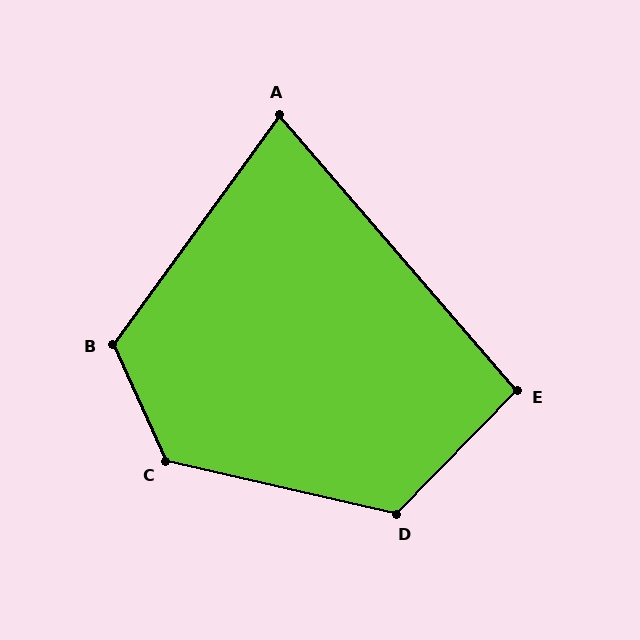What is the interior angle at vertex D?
Approximately 121 degrees (obtuse).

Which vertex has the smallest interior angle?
A, at approximately 77 degrees.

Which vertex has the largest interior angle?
C, at approximately 128 degrees.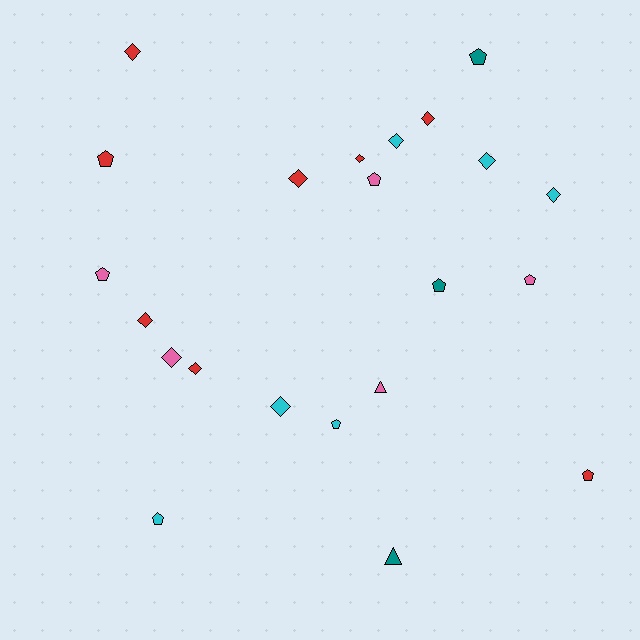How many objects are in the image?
There are 22 objects.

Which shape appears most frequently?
Diamond, with 11 objects.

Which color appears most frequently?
Red, with 8 objects.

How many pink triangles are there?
There is 1 pink triangle.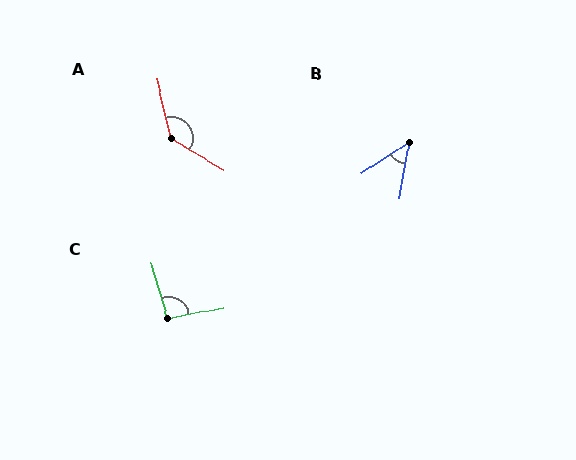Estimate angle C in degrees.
Approximately 96 degrees.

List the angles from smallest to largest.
B (45°), C (96°), A (133°).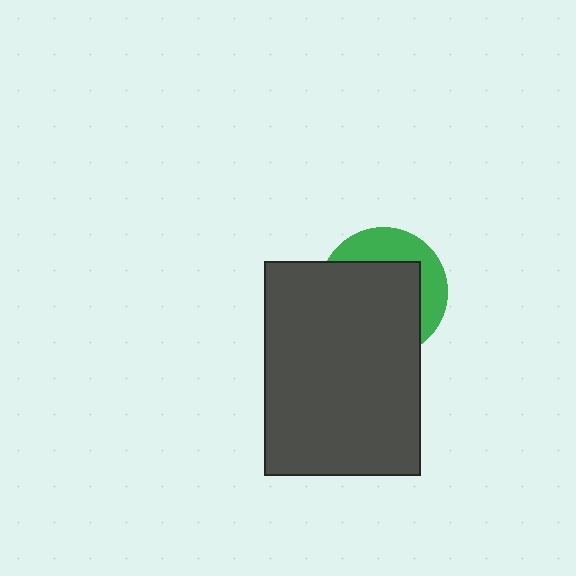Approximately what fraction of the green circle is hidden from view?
Roughly 66% of the green circle is hidden behind the dark gray rectangle.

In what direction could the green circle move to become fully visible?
The green circle could move toward the upper-right. That would shift it out from behind the dark gray rectangle entirely.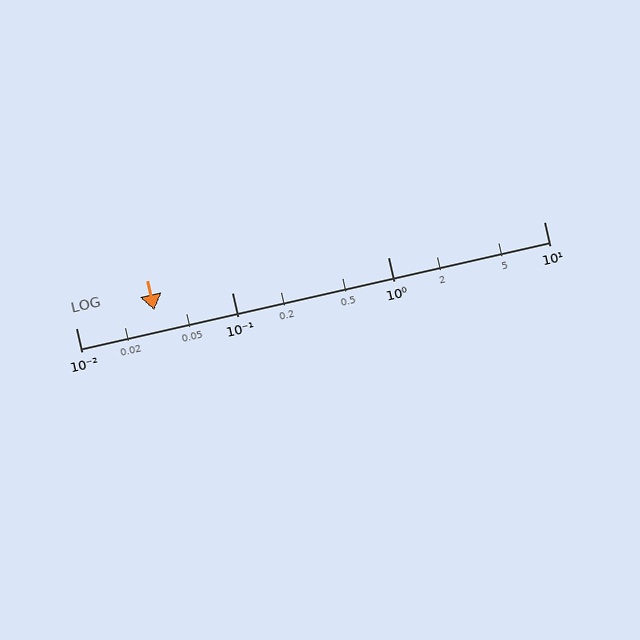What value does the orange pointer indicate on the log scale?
The pointer indicates approximately 0.032.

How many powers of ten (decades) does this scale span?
The scale spans 3 decades, from 0.01 to 10.